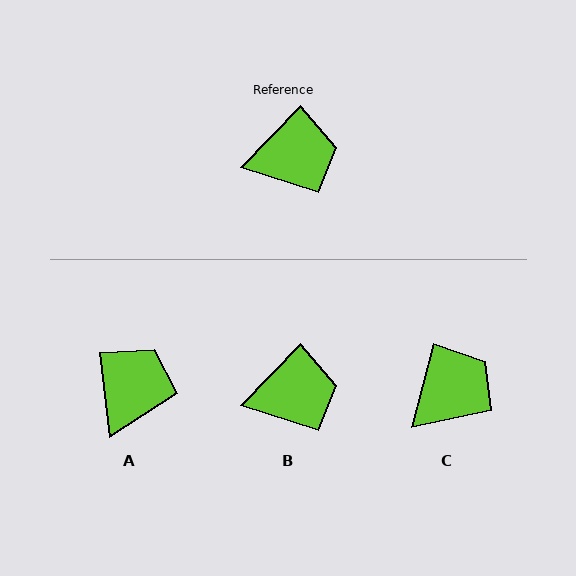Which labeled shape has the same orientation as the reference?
B.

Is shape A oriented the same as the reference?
No, it is off by about 51 degrees.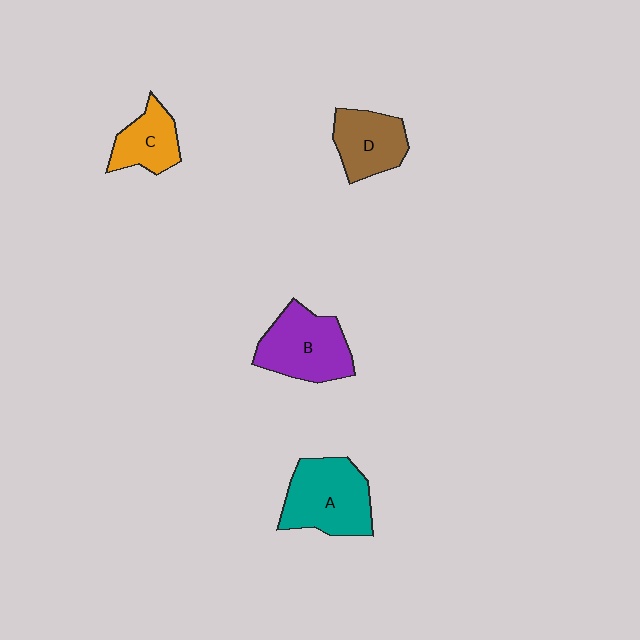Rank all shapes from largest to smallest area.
From largest to smallest: A (teal), B (purple), D (brown), C (orange).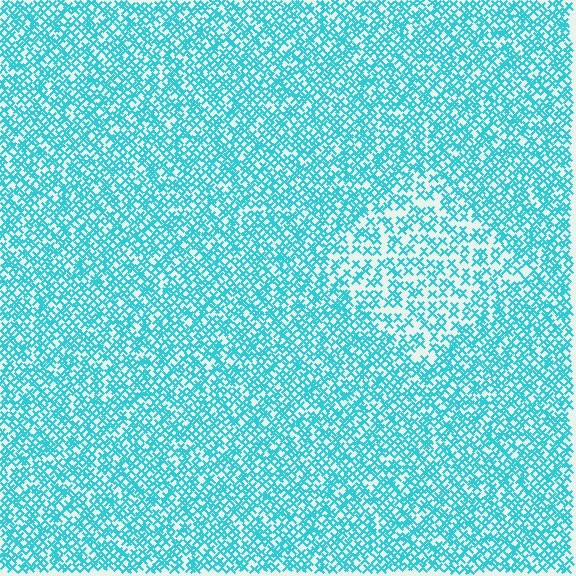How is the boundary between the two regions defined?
The boundary is defined by a change in element density (approximately 1.8x ratio). All elements are the same color, size, and shape.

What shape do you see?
I see a diamond.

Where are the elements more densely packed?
The elements are more densely packed outside the diamond boundary.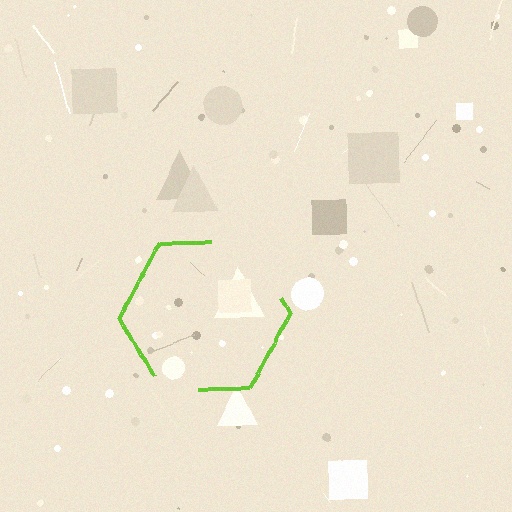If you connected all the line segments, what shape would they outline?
They would outline a hexagon.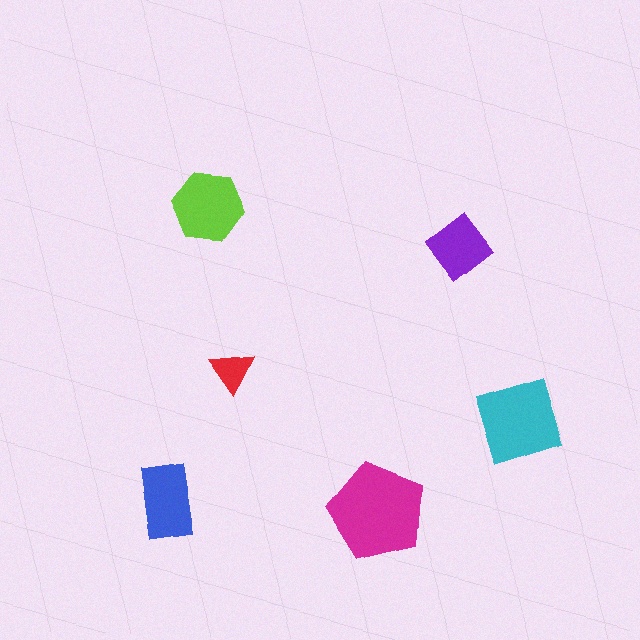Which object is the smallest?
The red triangle.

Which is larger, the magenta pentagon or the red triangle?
The magenta pentagon.